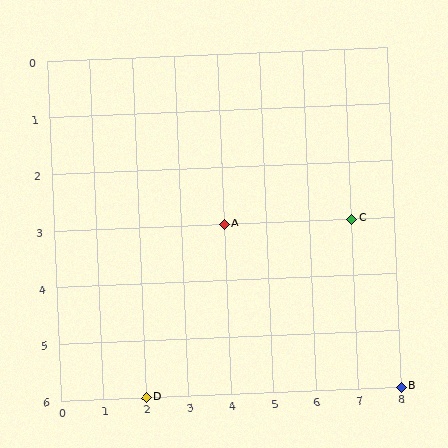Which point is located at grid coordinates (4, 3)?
Point A is at (4, 3).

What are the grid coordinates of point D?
Point D is at grid coordinates (2, 6).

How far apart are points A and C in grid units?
Points A and C are 3 columns apart.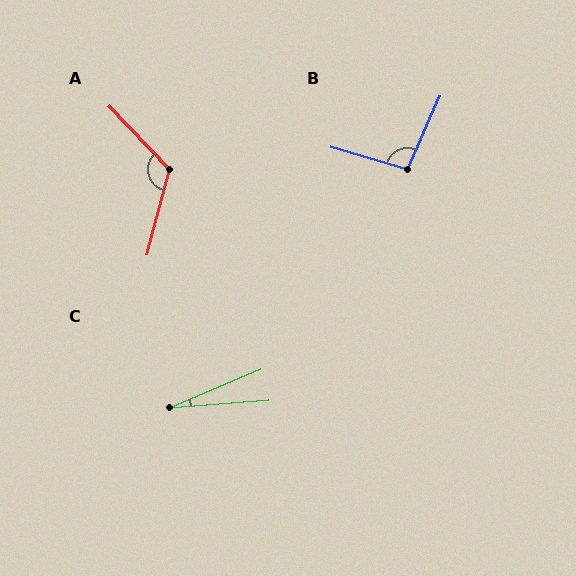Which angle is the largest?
A, at approximately 122 degrees.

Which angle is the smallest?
C, at approximately 18 degrees.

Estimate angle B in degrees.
Approximately 97 degrees.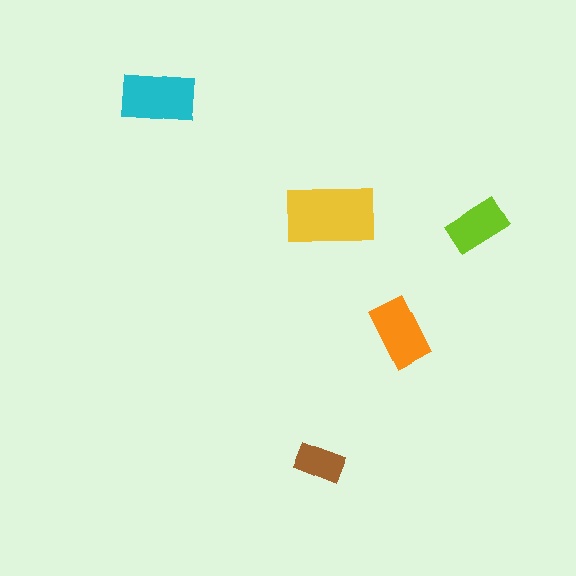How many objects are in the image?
There are 5 objects in the image.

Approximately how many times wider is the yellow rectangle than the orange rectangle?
About 1.5 times wider.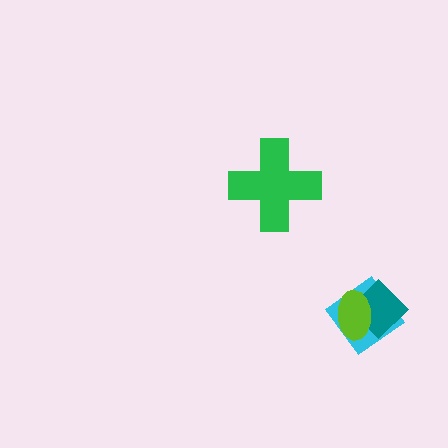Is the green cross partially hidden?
No, no other shape covers it.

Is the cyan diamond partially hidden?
Yes, it is partially covered by another shape.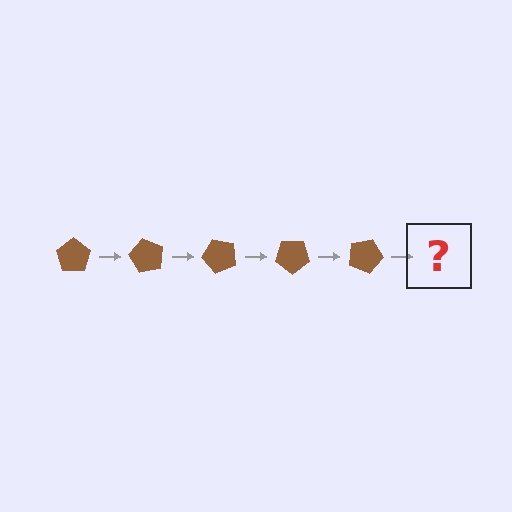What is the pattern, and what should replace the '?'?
The pattern is that the pentagon rotates 60 degrees each step. The '?' should be a brown pentagon rotated 300 degrees.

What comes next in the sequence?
The next element should be a brown pentagon rotated 300 degrees.